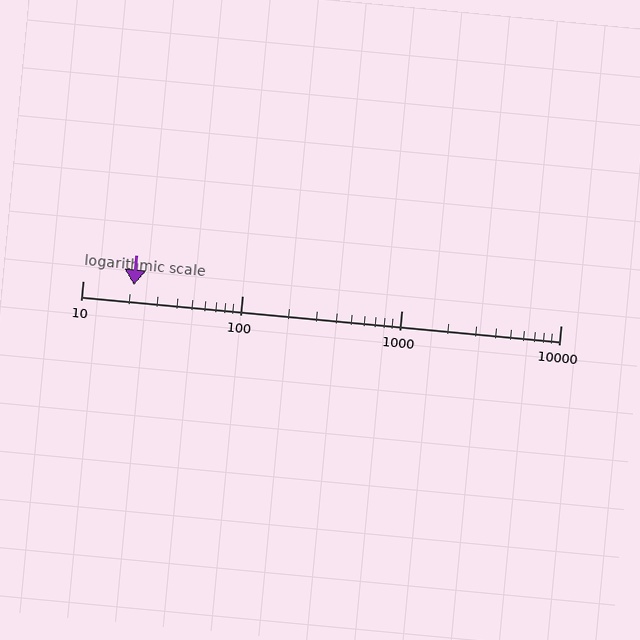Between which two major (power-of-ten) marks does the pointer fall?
The pointer is between 10 and 100.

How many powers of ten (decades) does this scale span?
The scale spans 3 decades, from 10 to 10000.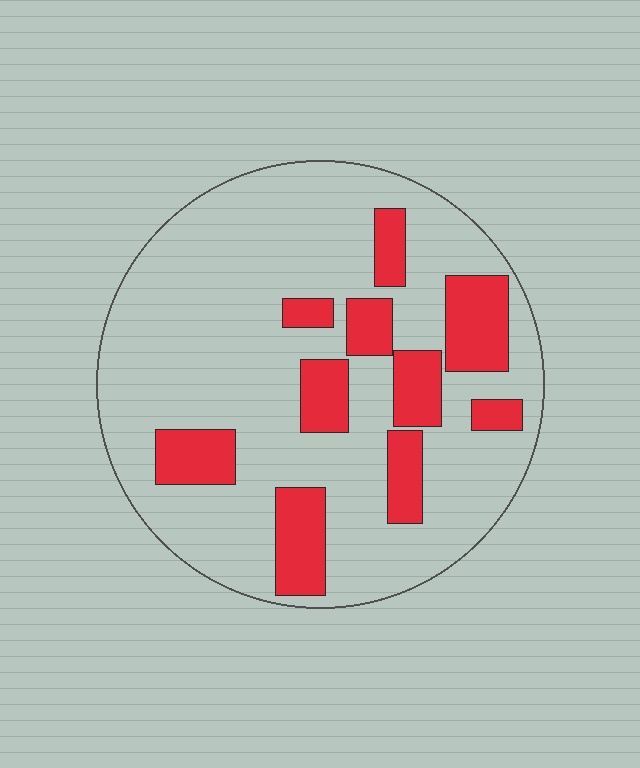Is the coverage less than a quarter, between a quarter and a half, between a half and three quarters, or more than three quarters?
Less than a quarter.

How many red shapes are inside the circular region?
10.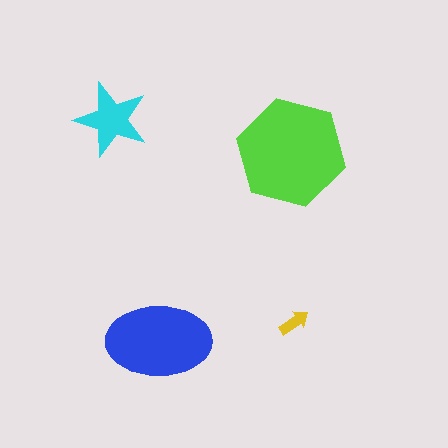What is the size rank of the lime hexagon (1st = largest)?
1st.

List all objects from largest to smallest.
The lime hexagon, the blue ellipse, the cyan star, the yellow arrow.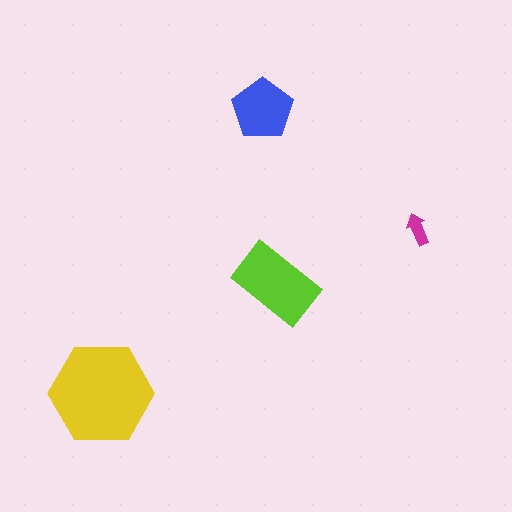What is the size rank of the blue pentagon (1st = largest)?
3rd.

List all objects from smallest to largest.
The magenta arrow, the blue pentagon, the lime rectangle, the yellow hexagon.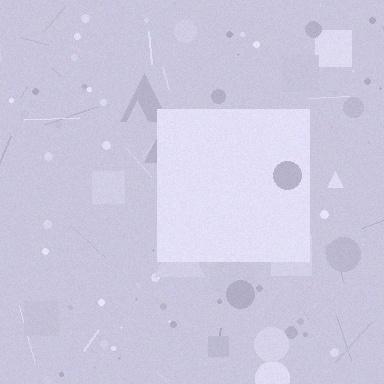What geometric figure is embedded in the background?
A square is embedded in the background.